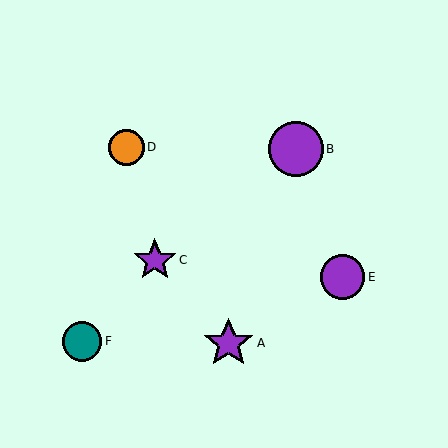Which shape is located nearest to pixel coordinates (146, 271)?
The purple star (labeled C) at (155, 260) is nearest to that location.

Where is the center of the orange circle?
The center of the orange circle is at (126, 148).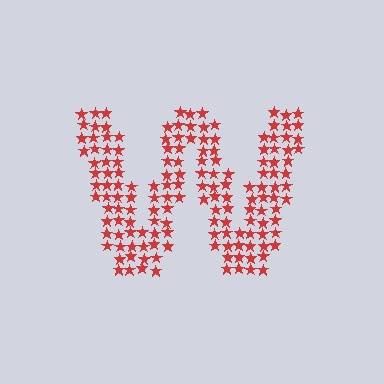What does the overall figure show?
The overall figure shows the letter W.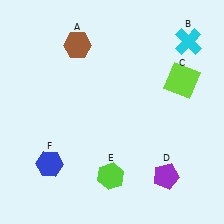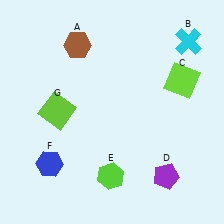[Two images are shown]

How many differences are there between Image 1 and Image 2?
There is 1 difference between the two images.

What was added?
A lime square (G) was added in Image 2.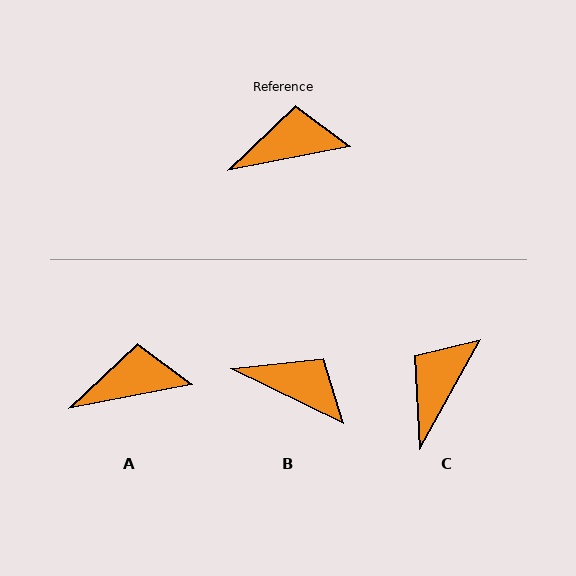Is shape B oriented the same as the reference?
No, it is off by about 37 degrees.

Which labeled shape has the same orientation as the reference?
A.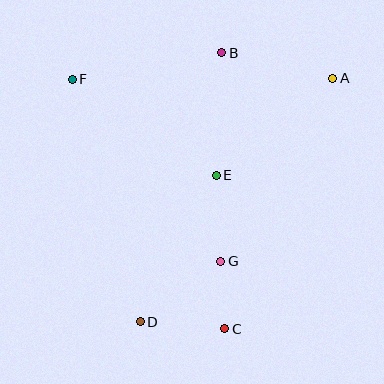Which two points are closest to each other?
Points C and G are closest to each other.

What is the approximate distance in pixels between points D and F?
The distance between D and F is approximately 252 pixels.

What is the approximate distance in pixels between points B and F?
The distance between B and F is approximately 152 pixels.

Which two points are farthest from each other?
Points A and D are farthest from each other.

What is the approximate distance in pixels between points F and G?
The distance between F and G is approximately 235 pixels.